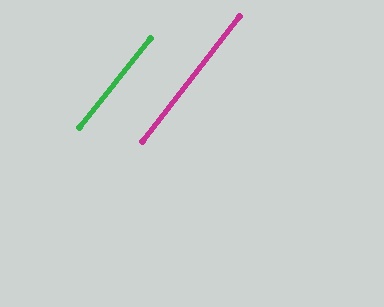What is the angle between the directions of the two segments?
Approximately 1 degree.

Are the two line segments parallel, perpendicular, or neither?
Parallel — their directions differ by only 0.6°.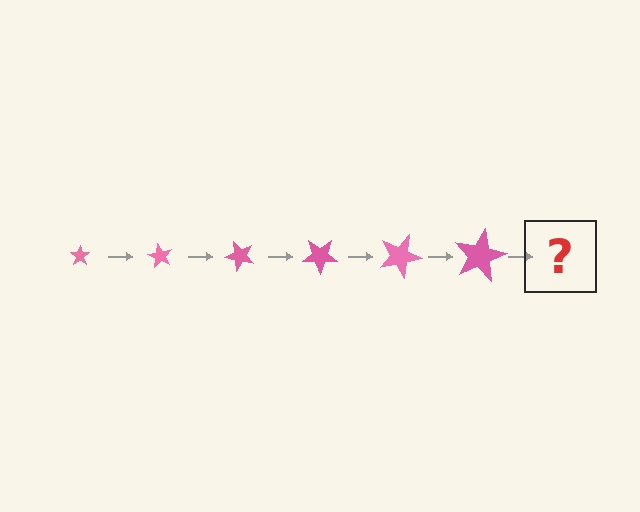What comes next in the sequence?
The next element should be a star, larger than the previous one and rotated 360 degrees from the start.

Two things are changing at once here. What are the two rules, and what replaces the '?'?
The two rules are that the star grows larger each step and it rotates 60 degrees each step. The '?' should be a star, larger than the previous one and rotated 360 degrees from the start.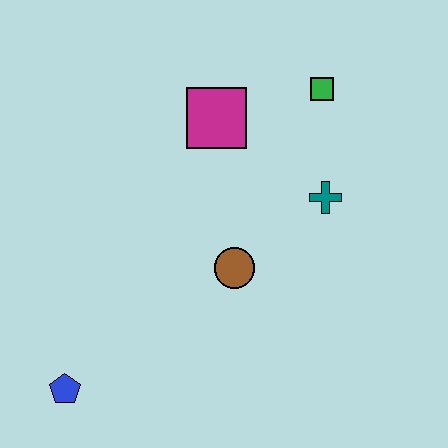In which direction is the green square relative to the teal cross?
The green square is above the teal cross.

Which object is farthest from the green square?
The blue pentagon is farthest from the green square.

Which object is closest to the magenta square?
The green square is closest to the magenta square.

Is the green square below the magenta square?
No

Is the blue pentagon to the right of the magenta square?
No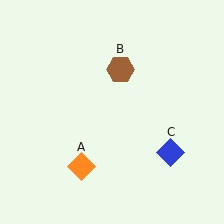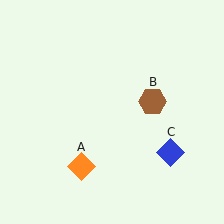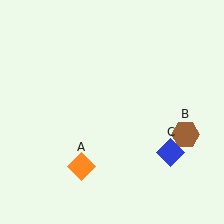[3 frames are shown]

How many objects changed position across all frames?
1 object changed position: brown hexagon (object B).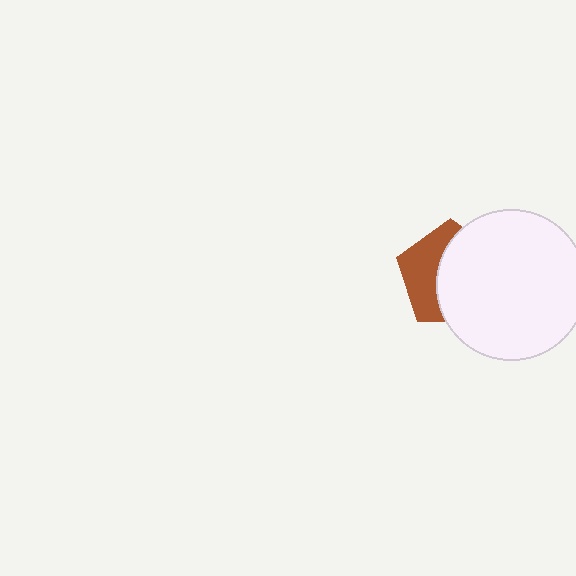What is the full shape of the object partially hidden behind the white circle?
The partially hidden object is a brown pentagon.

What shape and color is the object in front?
The object in front is a white circle.